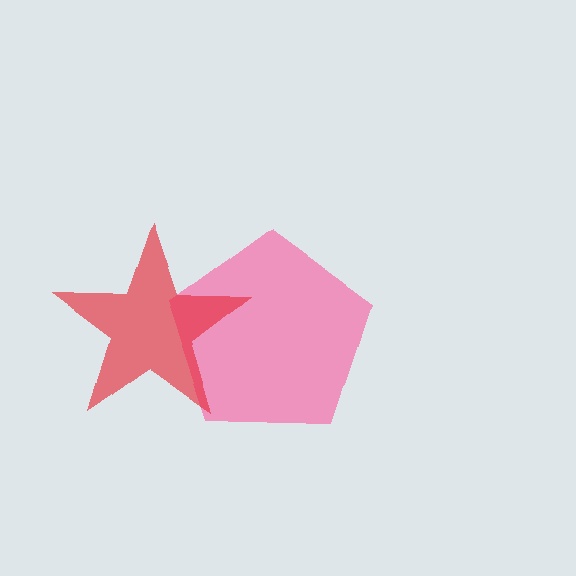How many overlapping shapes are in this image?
There are 2 overlapping shapes in the image.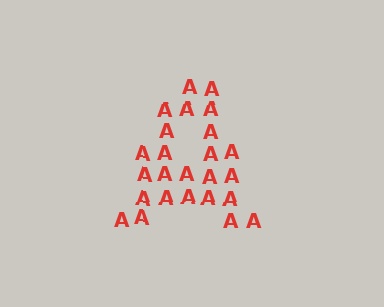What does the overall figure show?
The overall figure shows the letter A.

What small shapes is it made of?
It is made of small letter A's.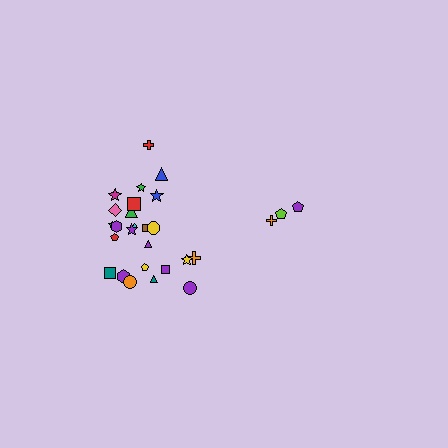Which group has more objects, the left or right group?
The left group.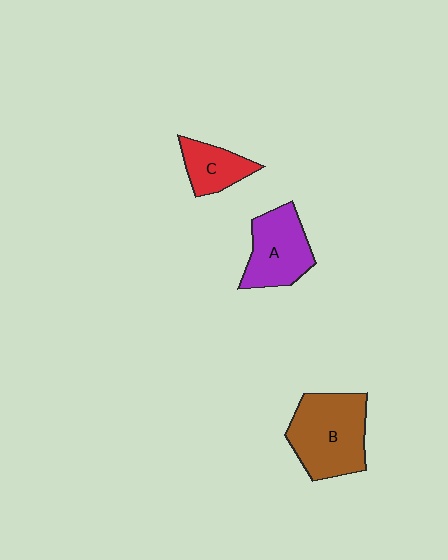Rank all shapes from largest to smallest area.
From largest to smallest: B (brown), A (purple), C (red).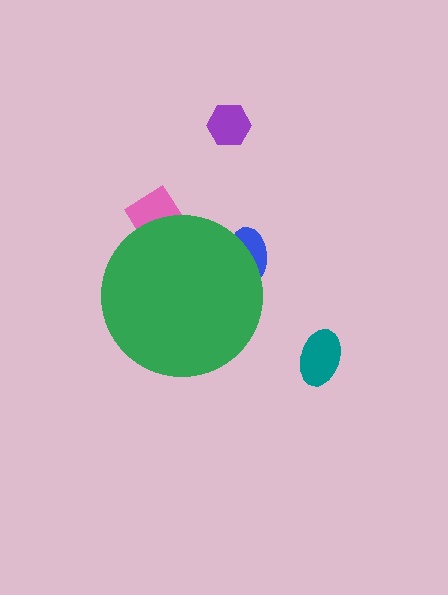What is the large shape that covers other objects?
A green circle.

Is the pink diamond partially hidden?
Yes, the pink diamond is partially hidden behind the green circle.